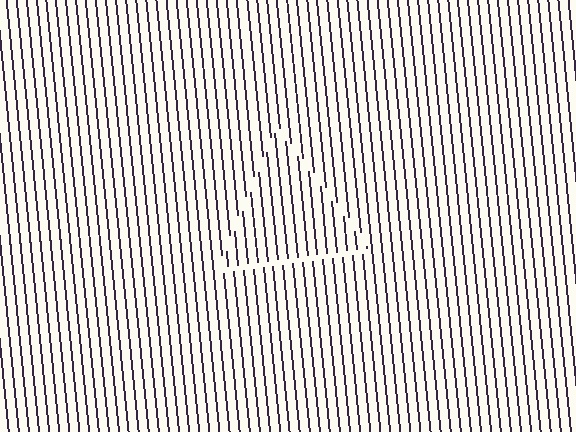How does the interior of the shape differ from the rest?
The interior of the shape contains the same grating, shifted by half a period — the contour is defined by the phase discontinuity where line-ends from the inner and outer gratings abut.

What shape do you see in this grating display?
An illusory triangle. The interior of the shape contains the same grating, shifted by half a period — the contour is defined by the phase discontinuity where line-ends from the inner and outer gratings abut.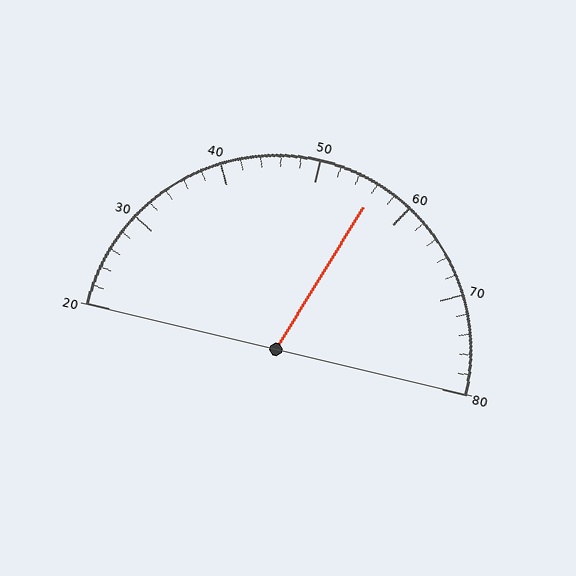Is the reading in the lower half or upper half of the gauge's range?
The reading is in the upper half of the range (20 to 80).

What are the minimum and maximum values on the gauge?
The gauge ranges from 20 to 80.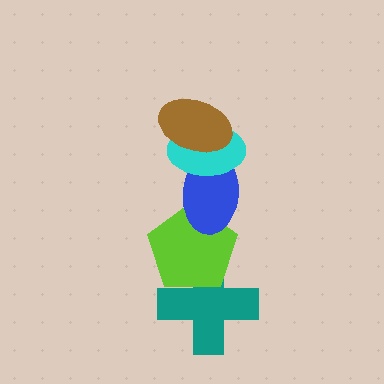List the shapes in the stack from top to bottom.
From top to bottom: the brown ellipse, the cyan ellipse, the blue ellipse, the lime pentagon, the teal cross.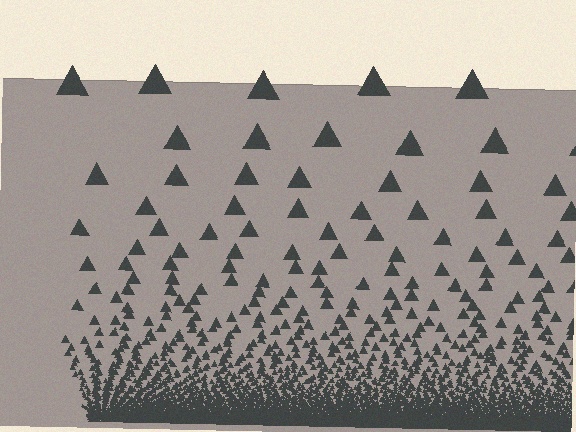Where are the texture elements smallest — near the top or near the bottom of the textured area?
Near the bottom.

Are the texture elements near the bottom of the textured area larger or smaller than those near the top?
Smaller. The gradient is inverted — elements near the bottom are smaller and denser.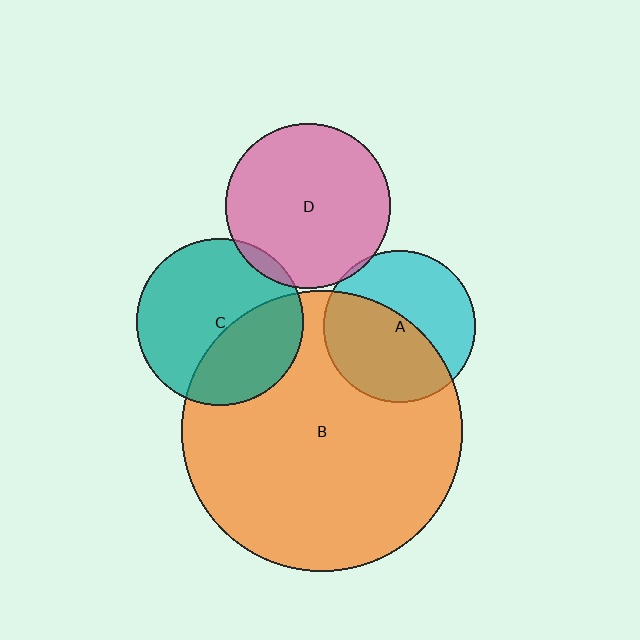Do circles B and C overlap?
Yes.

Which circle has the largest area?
Circle B (orange).